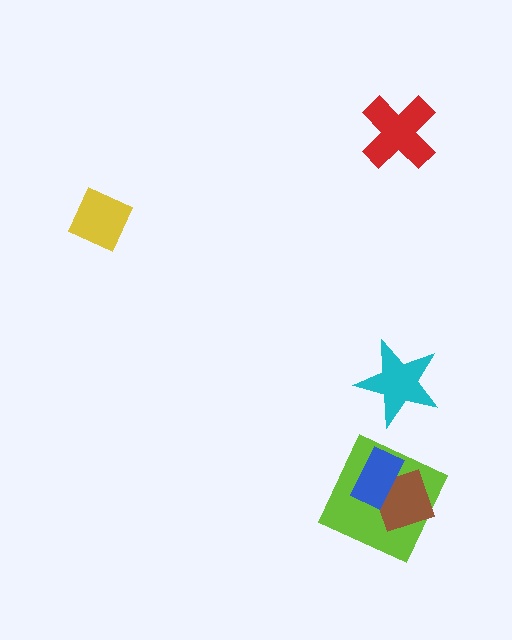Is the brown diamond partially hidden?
Yes, it is partially covered by another shape.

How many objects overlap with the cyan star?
0 objects overlap with the cyan star.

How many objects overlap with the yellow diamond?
0 objects overlap with the yellow diamond.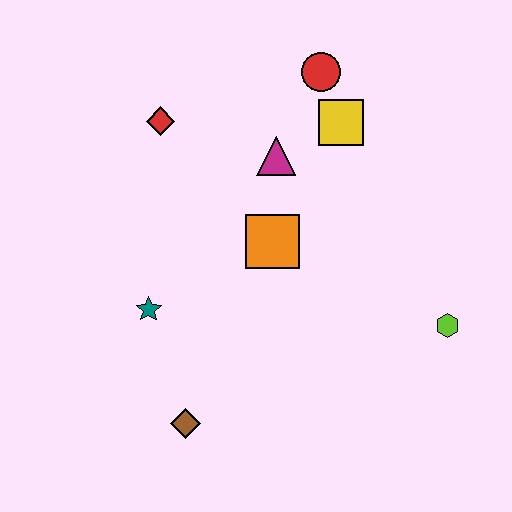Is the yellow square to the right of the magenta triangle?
Yes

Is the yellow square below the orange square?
No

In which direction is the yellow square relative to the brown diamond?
The yellow square is above the brown diamond.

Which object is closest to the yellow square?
The red circle is closest to the yellow square.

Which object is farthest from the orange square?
The brown diamond is farthest from the orange square.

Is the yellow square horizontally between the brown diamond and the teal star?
No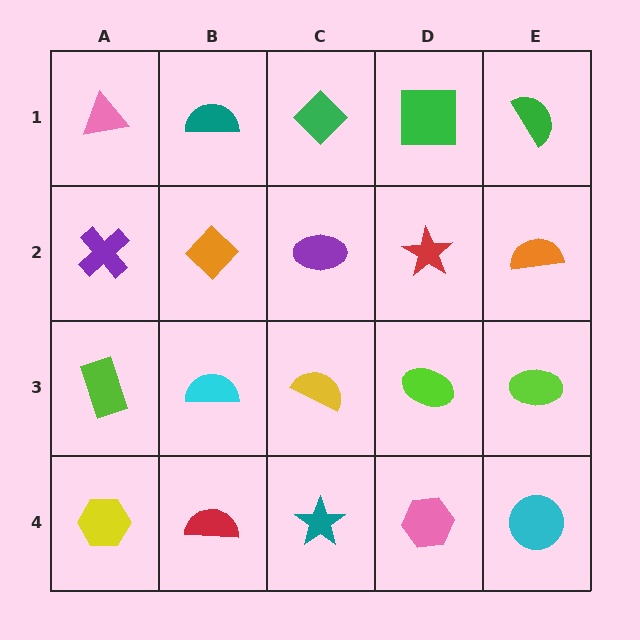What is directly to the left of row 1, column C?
A teal semicircle.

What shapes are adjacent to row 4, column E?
A lime ellipse (row 3, column E), a pink hexagon (row 4, column D).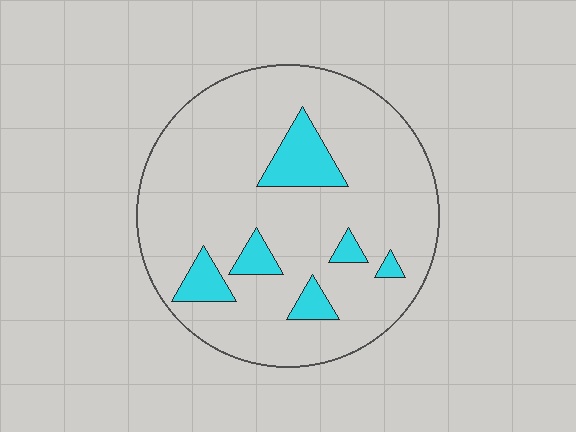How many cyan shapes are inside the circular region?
6.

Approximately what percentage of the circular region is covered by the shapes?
Approximately 15%.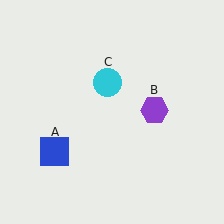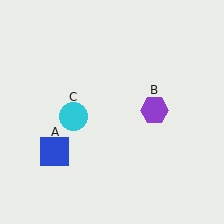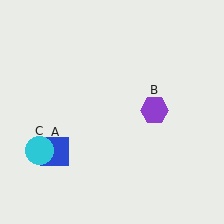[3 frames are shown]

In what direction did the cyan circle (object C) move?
The cyan circle (object C) moved down and to the left.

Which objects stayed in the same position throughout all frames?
Blue square (object A) and purple hexagon (object B) remained stationary.